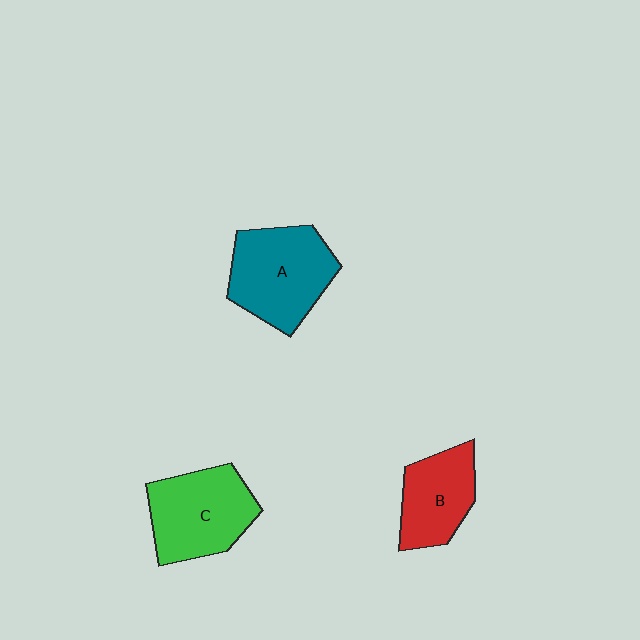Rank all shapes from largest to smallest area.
From largest to smallest: A (teal), C (green), B (red).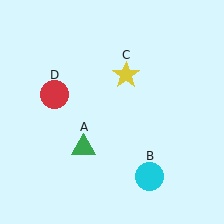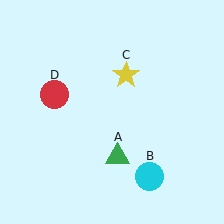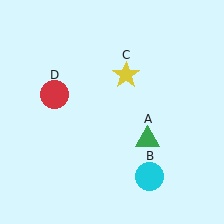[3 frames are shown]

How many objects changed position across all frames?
1 object changed position: green triangle (object A).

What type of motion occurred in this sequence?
The green triangle (object A) rotated counterclockwise around the center of the scene.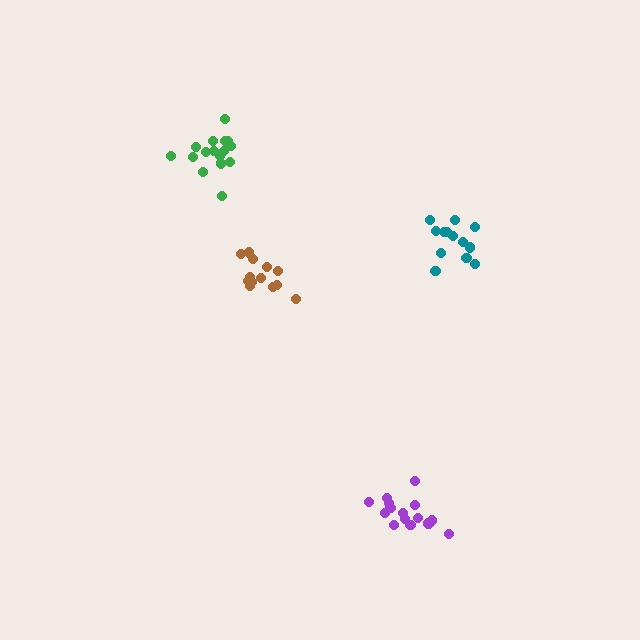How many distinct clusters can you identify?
There are 4 distinct clusters.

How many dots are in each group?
Group 1: 13 dots, Group 2: 16 dots, Group 3: 13 dots, Group 4: 15 dots (57 total).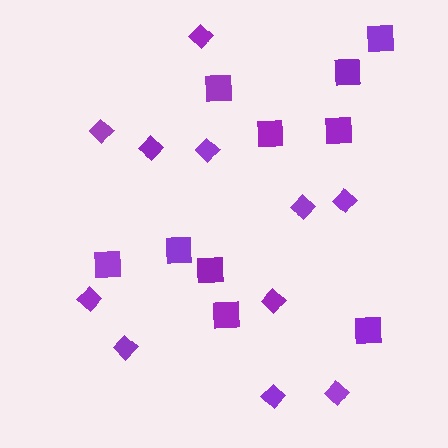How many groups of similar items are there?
There are 2 groups: one group of diamonds (11) and one group of squares (10).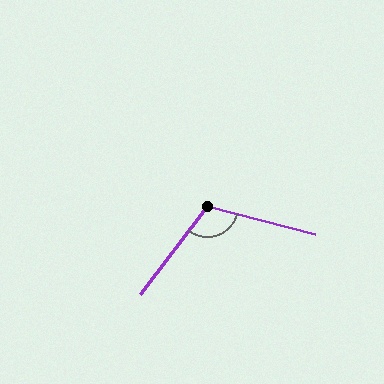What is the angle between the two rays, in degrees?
Approximately 113 degrees.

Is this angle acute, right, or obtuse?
It is obtuse.